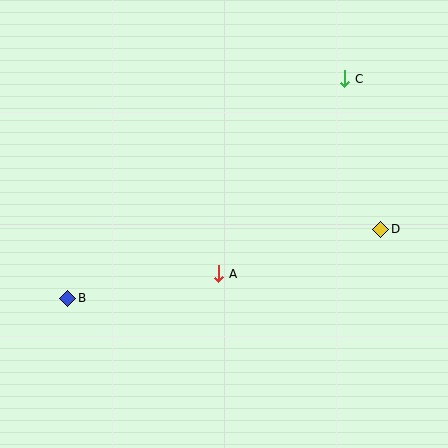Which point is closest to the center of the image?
Point A at (219, 274) is closest to the center.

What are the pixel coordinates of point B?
Point B is at (68, 298).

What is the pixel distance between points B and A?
The distance between B and A is 153 pixels.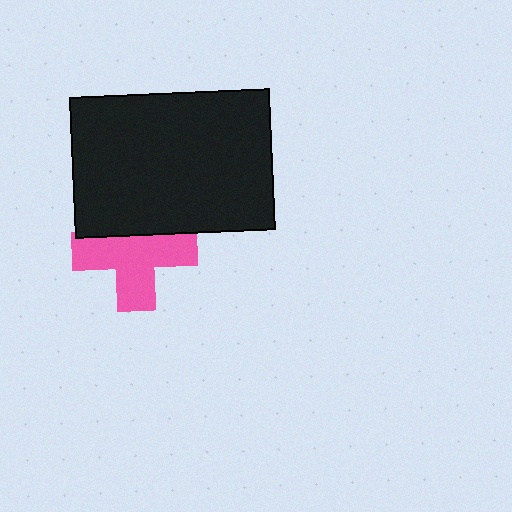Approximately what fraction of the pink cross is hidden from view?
Roughly 32% of the pink cross is hidden behind the black rectangle.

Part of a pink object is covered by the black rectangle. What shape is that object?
It is a cross.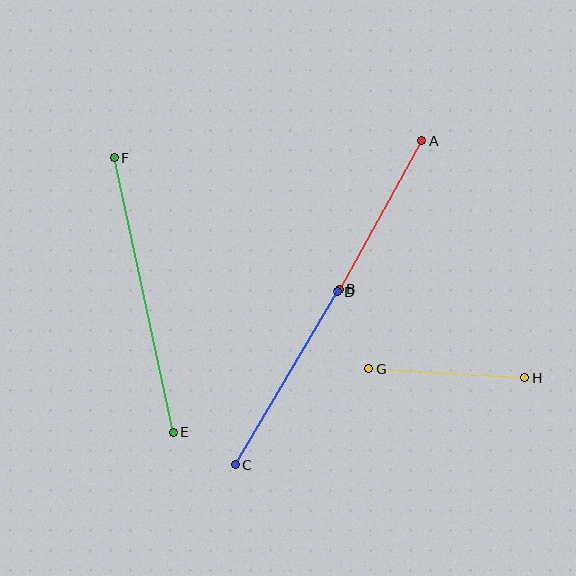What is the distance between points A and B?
The distance is approximately 170 pixels.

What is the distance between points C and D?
The distance is approximately 201 pixels.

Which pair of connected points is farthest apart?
Points E and F are farthest apart.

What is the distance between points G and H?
The distance is approximately 156 pixels.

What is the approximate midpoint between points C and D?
The midpoint is at approximately (286, 378) pixels.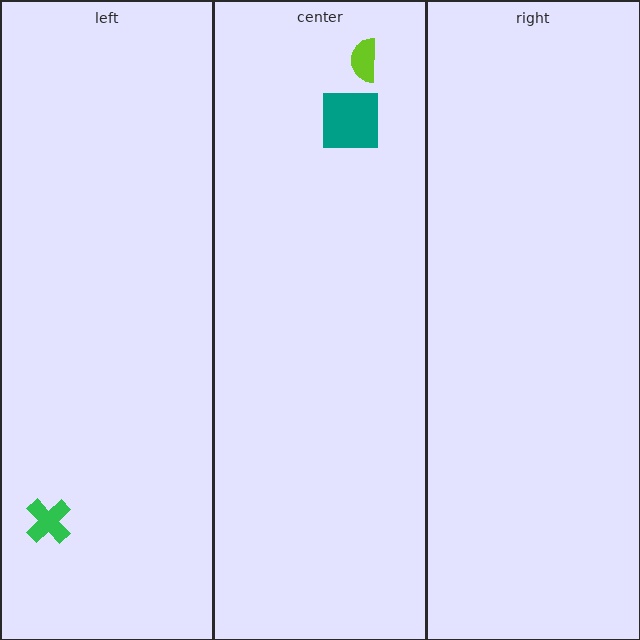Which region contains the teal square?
The center region.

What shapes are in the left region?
The green cross.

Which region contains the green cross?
The left region.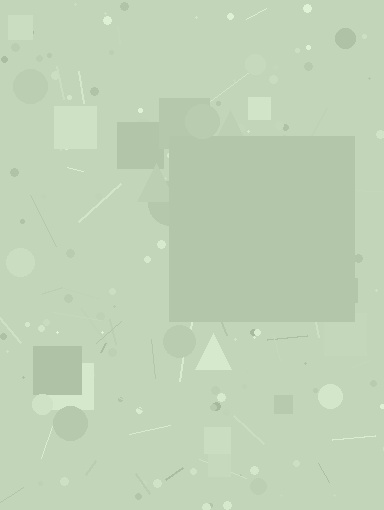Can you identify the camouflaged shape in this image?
The camouflaged shape is a square.